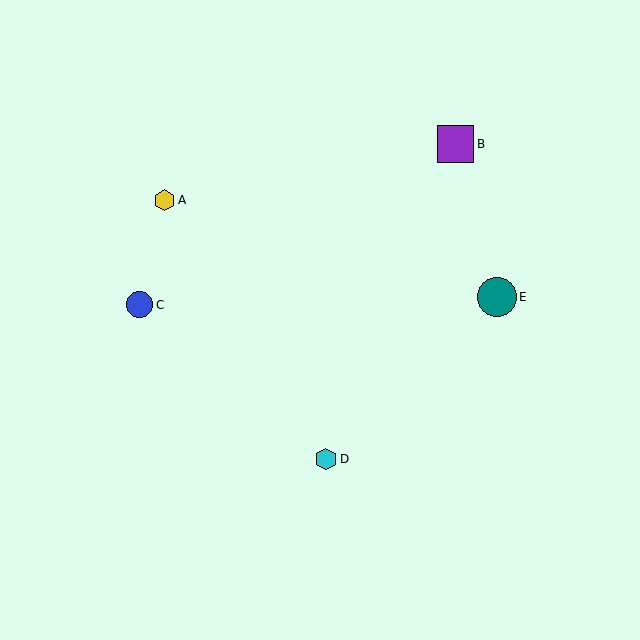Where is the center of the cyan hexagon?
The center of the cyan hexagon is at (326, 459).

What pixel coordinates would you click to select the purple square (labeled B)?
Click at (456, 144) to select the purple square B.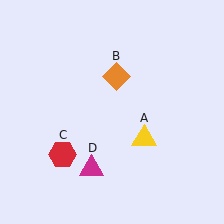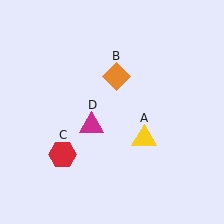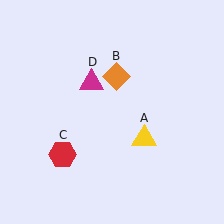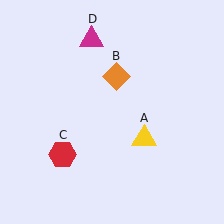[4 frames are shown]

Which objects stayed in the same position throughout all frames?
Yellow triangle (object A) and orange diamond (object B) and red hexagon (object C) remained stationary.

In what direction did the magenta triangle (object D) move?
The magenta triangle (object D) moved up.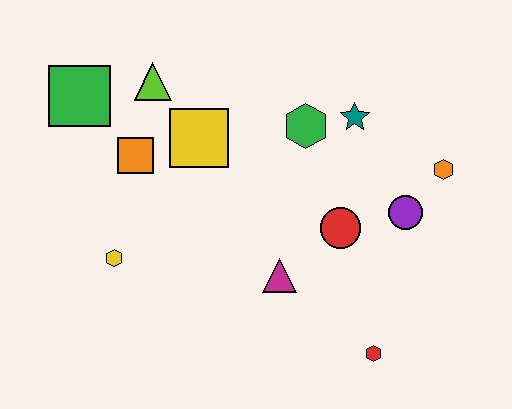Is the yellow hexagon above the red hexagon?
Yes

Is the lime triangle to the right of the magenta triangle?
No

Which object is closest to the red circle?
The purple circle is closest to the red circle.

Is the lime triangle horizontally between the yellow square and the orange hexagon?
No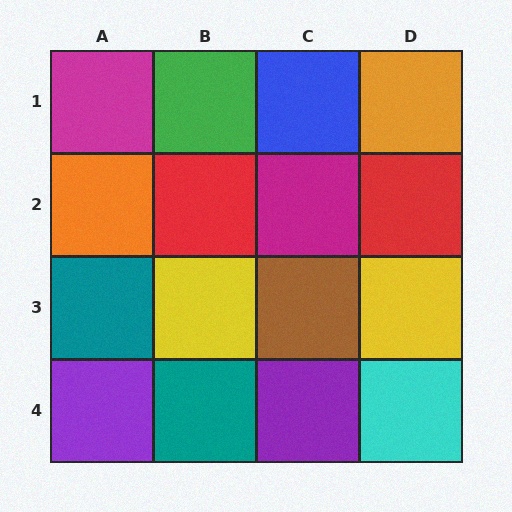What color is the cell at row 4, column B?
Teal.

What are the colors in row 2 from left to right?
Orange, red, magenta, red.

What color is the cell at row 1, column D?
Orange.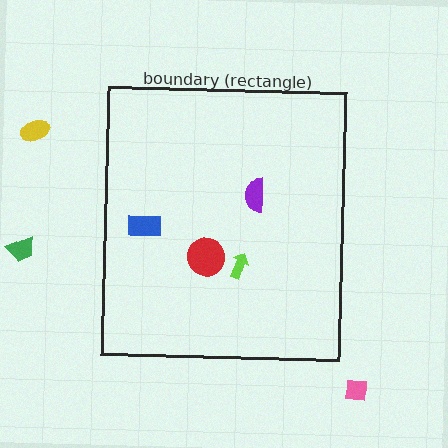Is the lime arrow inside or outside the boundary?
Inside.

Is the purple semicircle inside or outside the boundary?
Inside.